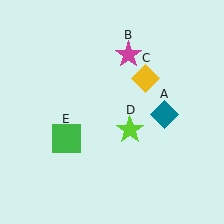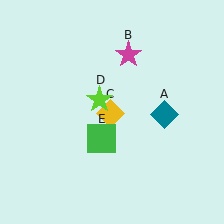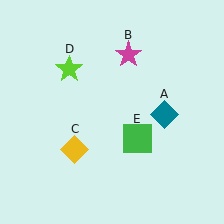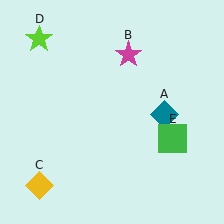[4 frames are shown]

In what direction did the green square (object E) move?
The green square (object E) moved right.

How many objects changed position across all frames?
3 objects changed position: yellow diamond (object C), lime star (object D), green square (object E).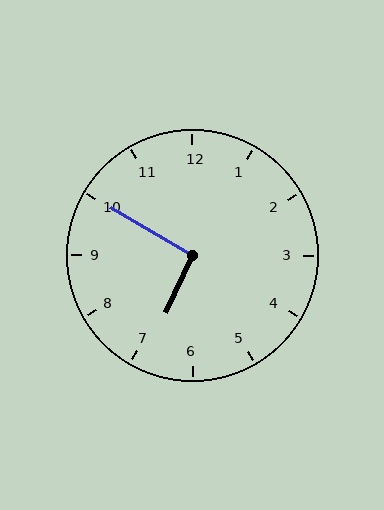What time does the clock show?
6:50.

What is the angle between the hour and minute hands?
Approximately 95 degrees.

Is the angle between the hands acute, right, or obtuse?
It is right.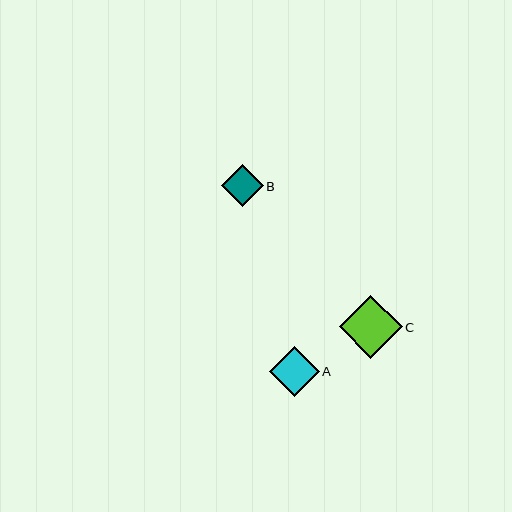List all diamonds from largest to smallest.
From largest to smallest: C, A, B.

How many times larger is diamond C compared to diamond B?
Diamond C is approximately 1.5 times the size of diamond B.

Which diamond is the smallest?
Diamond B is the smallest with a size of approximately 42 pixels.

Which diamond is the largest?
Diamond C is the largest with a size of approximately 63 pixels.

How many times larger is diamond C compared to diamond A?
Diamond C is approximately 1.3 times the size of diamond A.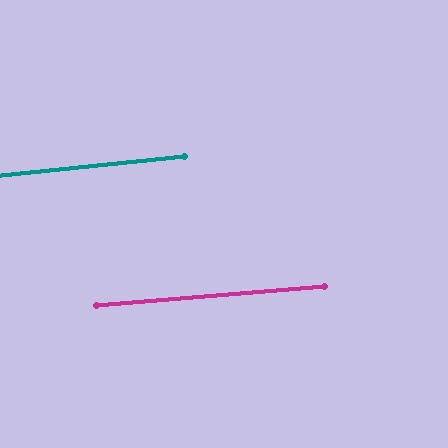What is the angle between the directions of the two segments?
Approximately 1 degree.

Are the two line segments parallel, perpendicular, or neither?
Parallel — their directions differ by only 1.2°.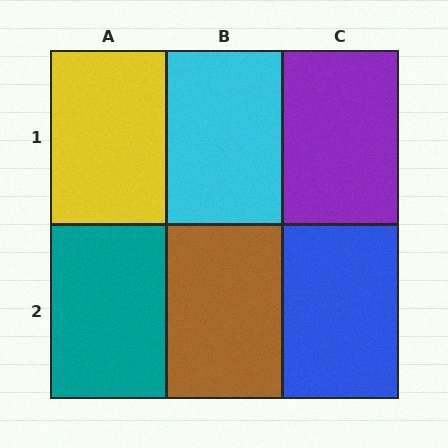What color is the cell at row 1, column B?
Cyan.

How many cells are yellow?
1 cell is yellow.